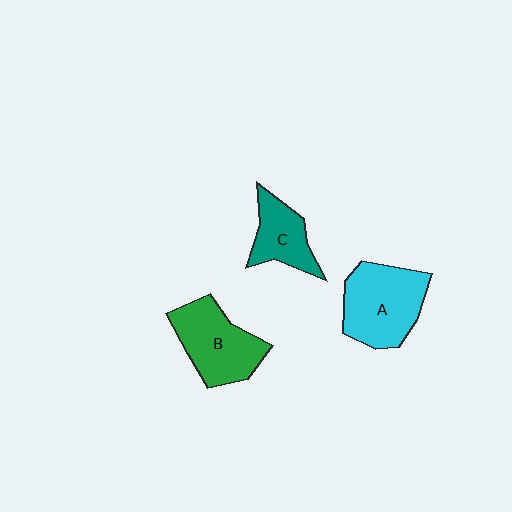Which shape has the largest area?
Shape A (cyan).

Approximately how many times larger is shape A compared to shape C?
Approximately 1.6 times.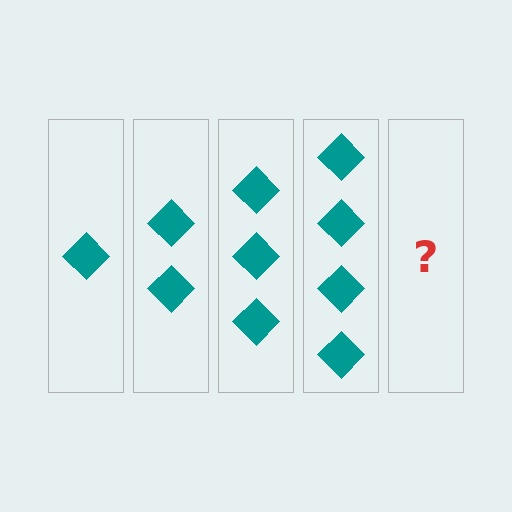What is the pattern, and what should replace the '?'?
The pattern is that each step adds one more diamond. The '?' should be 5 diamonds.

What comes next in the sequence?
The next element should be 5 diamonds.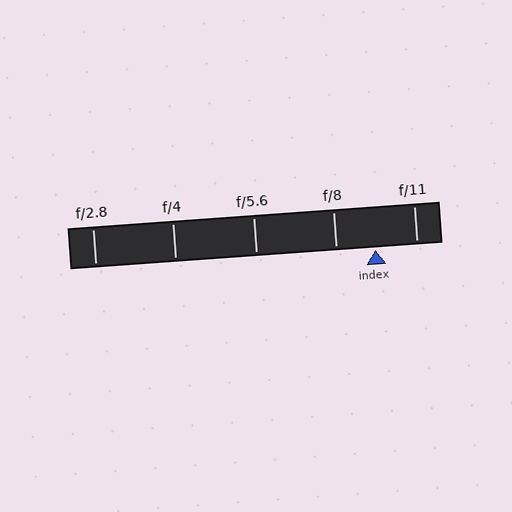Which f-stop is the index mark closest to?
The index mark is closest to f/8.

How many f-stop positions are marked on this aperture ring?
There are 5 f-stop positions marked.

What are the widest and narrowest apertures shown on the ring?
The widest aperture shown is f/2.8 and the narrowest is f/11.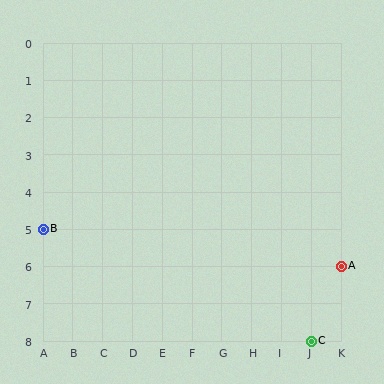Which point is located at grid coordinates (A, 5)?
Point B is at (A, 5).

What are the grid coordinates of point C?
Point C is at grid coordinates (J, 8).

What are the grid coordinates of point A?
Point A is at grid coordinates (K, 6).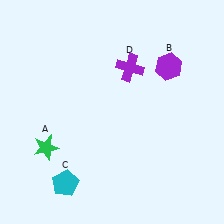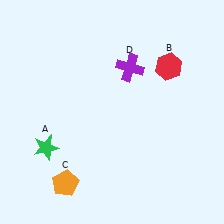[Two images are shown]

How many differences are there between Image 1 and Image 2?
There are 2 differences between the two images.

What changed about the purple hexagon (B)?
In Image 1, B is purple. In Image 2, it changed to red.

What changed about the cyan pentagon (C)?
In Image 1, C is cyan. In Image 2, it changed to orange.